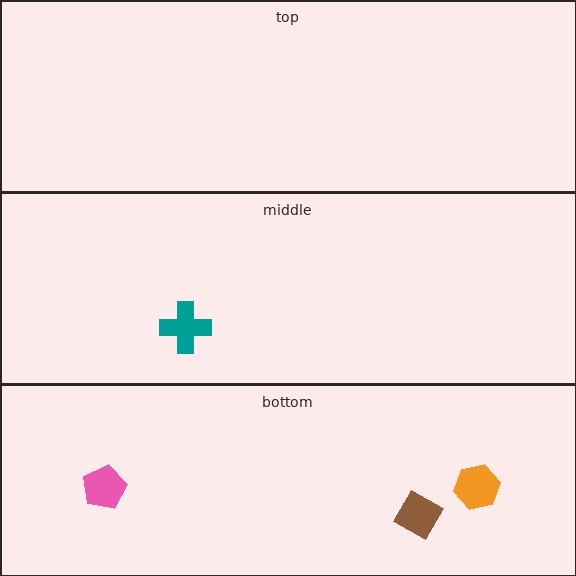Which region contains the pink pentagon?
The bottom region.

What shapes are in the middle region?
The teal cross.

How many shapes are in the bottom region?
3.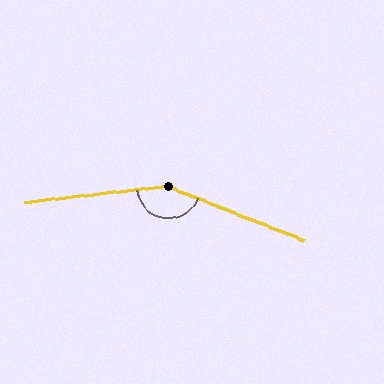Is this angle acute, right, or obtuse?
It is obtuse.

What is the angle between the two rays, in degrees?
Approximately 152 degrees.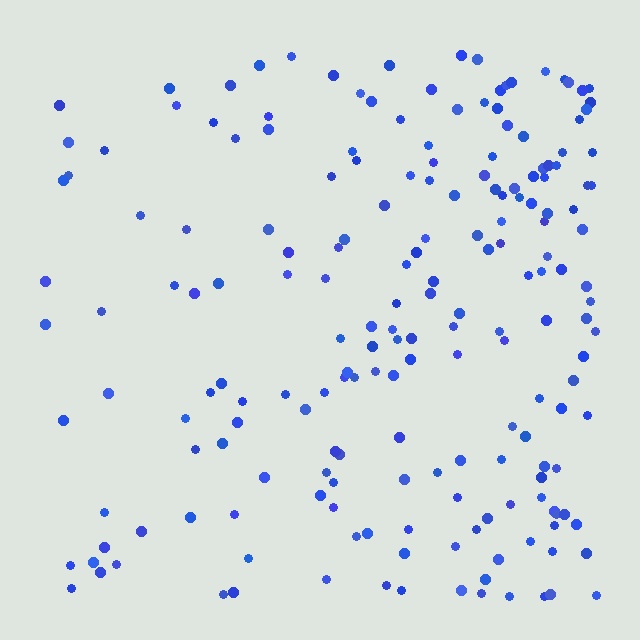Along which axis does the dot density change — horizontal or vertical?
Horizontal.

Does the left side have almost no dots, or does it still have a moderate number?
Still a moderate number, just noticeably fewer than the right.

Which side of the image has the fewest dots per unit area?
The left.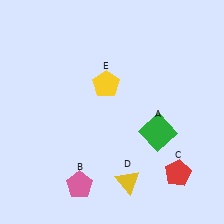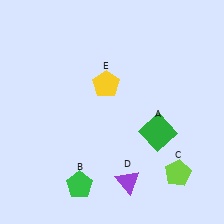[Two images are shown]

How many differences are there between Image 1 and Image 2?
There are 3 differences between the two images.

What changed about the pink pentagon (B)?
In Image 1, B is pink. In Image 2, it changed to green.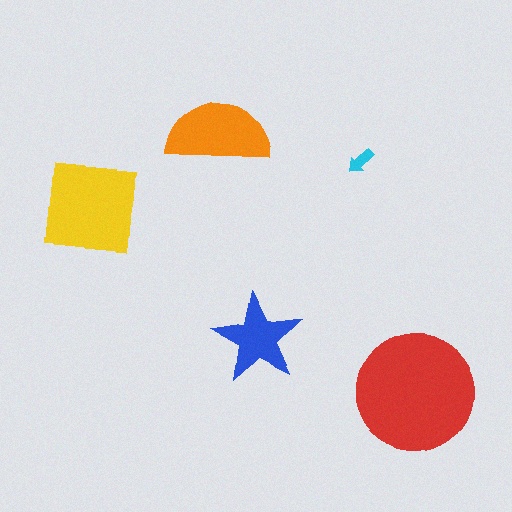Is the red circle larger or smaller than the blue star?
Larger.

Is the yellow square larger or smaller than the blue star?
Larger.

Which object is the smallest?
The cyan arrow.